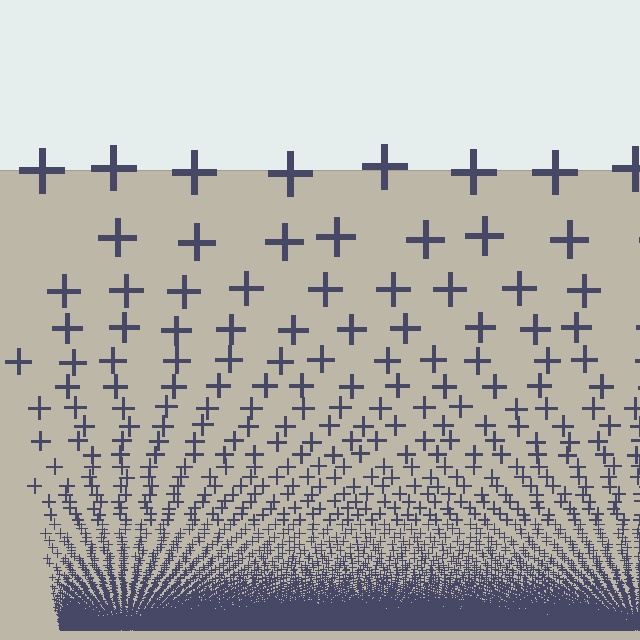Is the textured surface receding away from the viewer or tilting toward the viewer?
The surface appears to tilt toward the viewer. Texture elements get larger and sparser toward the top.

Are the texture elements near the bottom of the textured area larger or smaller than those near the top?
Smaller. The gradient is inverted — elements near the bottom are smaller and denser.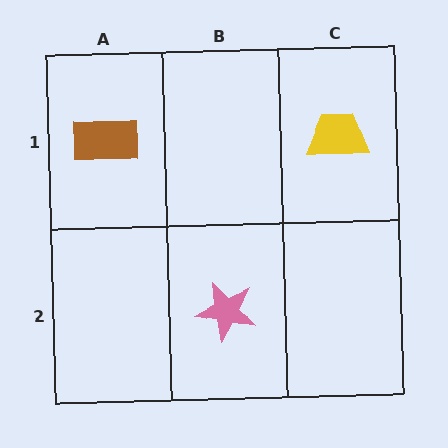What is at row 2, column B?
A pink star.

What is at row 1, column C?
A yellow trapezoid.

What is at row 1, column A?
A brown rectangle.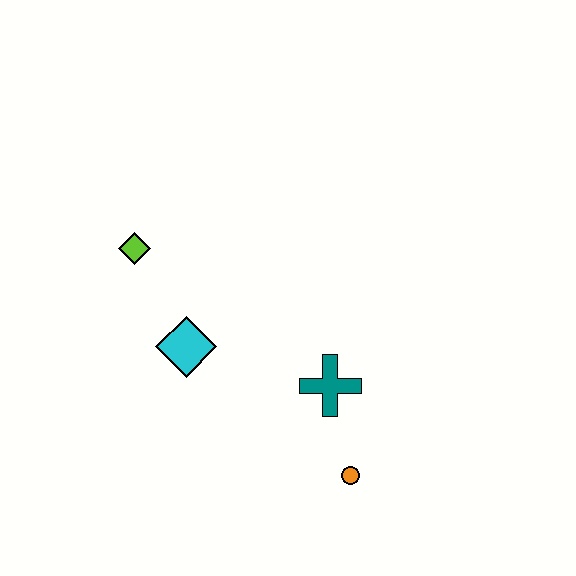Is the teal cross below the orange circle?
No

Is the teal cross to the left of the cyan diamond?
No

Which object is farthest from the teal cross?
The lime diamond is farthest from the teal cross.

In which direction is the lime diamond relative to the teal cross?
The lime diamond is to the left of the teal cross.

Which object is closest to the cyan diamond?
The lime diamond is closest to the cyan diamond.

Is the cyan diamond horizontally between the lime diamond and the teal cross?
Yes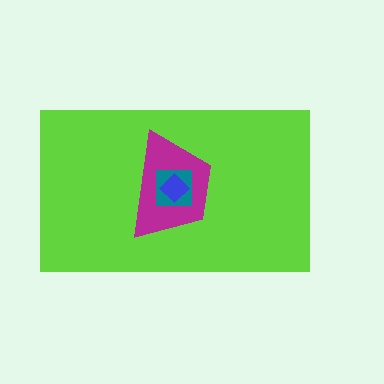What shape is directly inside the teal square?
The blue diamond.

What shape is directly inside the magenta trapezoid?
The teal square.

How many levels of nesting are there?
4.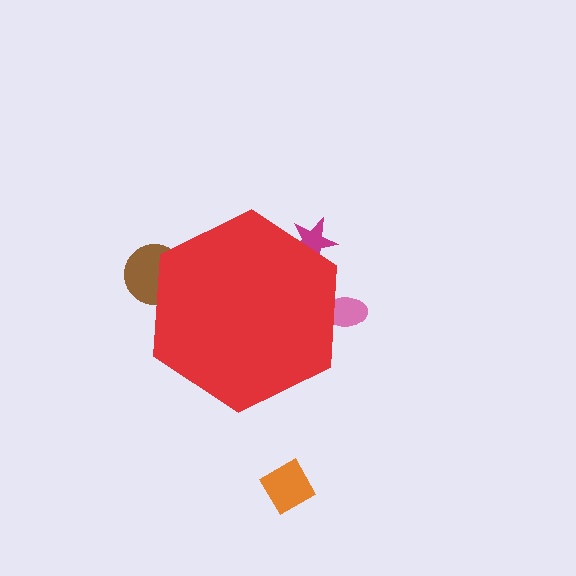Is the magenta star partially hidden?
Yes, the magenta star is partially hidden behind the red hexagon.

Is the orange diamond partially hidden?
No, the orange diamond is fully visible.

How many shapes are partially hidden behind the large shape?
3 shapes are partially hidden.